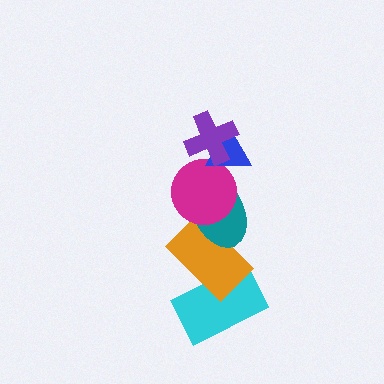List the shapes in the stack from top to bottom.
From top to bottom: the purple cross, the blue triangle, the magenta circle, the teal ellipse, the orange rectangle, the cyan rectangle.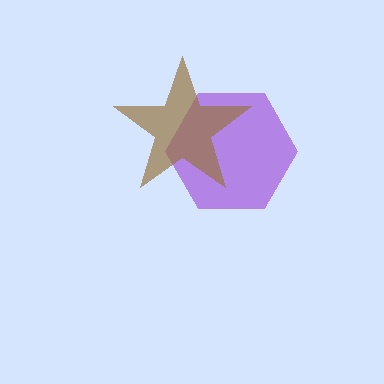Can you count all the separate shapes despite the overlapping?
Yes, there are 2 separate shapes.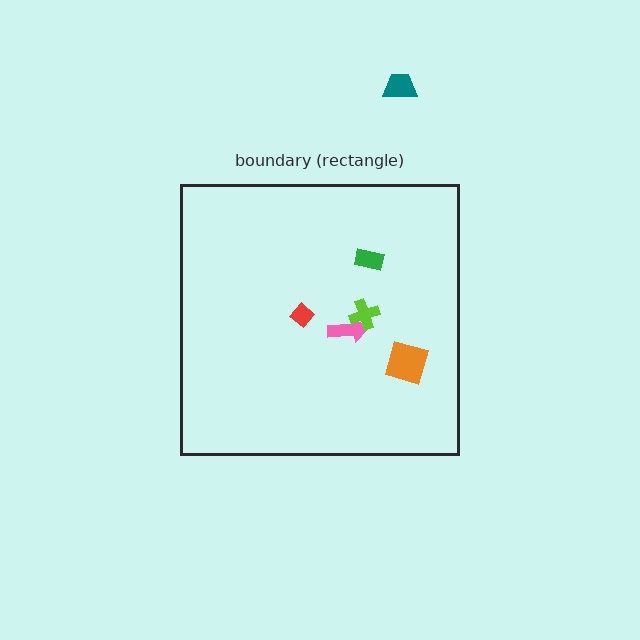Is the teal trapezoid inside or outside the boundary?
Outside.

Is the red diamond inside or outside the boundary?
Inside.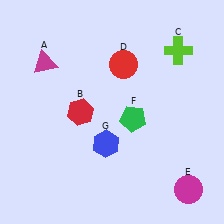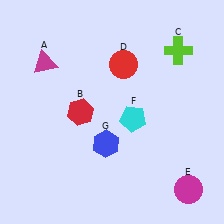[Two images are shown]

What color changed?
The pentagon (F) changed from green in Image 1 to cyan in Image 2.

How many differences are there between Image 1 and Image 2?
There is 1 difference between the two images.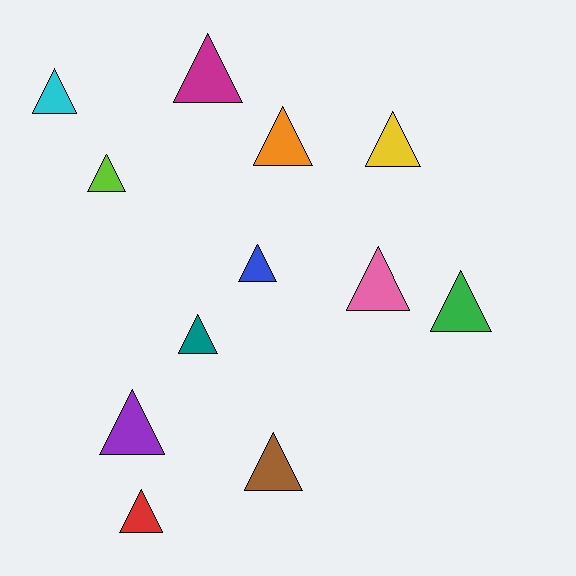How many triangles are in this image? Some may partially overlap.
There are 12 triangles.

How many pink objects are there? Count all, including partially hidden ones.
There is 1 pink object.